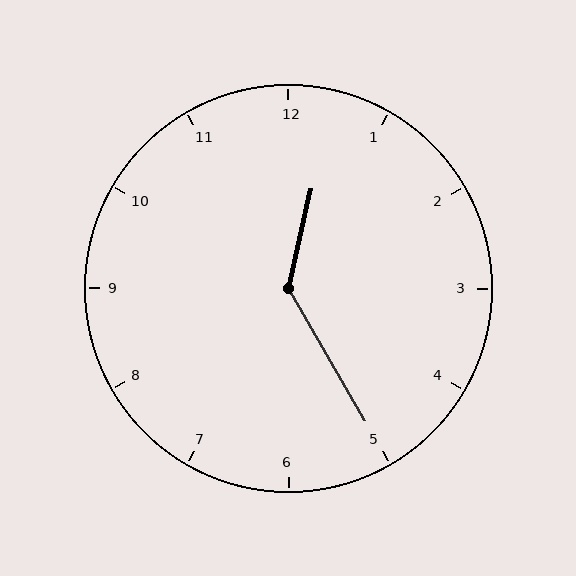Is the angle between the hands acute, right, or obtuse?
It is obtuse.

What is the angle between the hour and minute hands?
Approximately 138 degrees.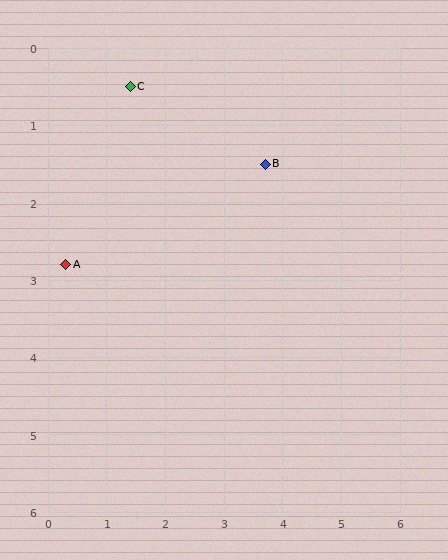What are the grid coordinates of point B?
Point B is at approximately (3.7, 1.5).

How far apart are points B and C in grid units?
Points B and C are about 2.5 grid units apart.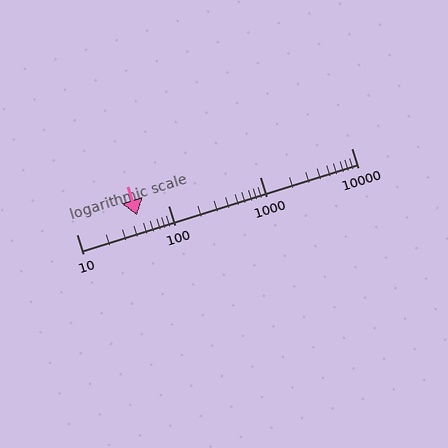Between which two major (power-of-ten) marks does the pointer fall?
The pointer is between 10 and 100.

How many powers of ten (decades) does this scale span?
The scale spans 3 decades, from 10 to 10000.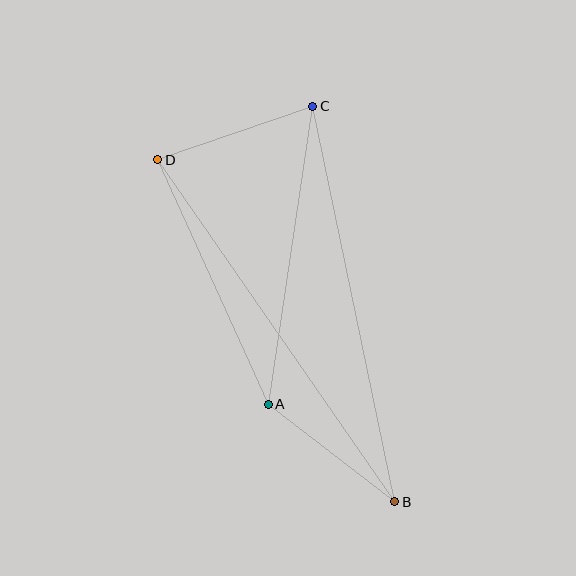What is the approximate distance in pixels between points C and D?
The distance between C and D is approximately 164 pixels.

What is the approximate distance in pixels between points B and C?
The distance between B and C is approximately 404 pixels.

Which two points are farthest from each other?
Points B and D are farthest from each other.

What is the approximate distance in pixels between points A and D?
The distance between A and D is approximately 268 pixels.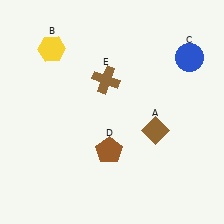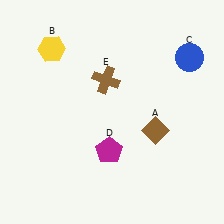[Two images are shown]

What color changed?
The pentagon (D) changed from brown in Image 1 to magenta in Image 2.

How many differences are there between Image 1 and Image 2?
There is 1 difference between the two images.